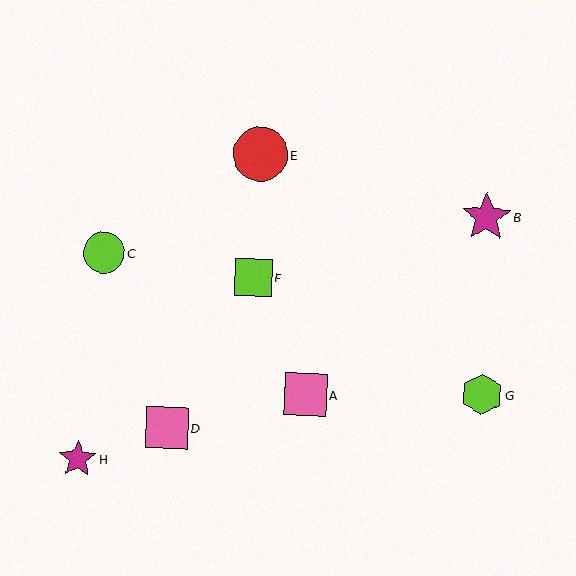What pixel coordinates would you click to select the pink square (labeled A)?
Click at (305, 395) to select the pink square A.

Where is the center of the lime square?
The center of the lime square is at (253, 278).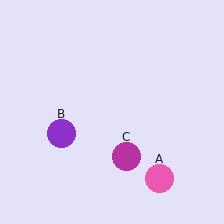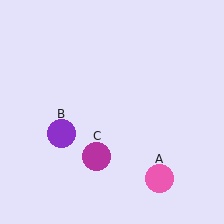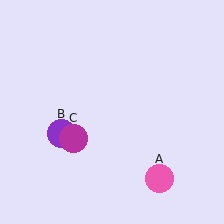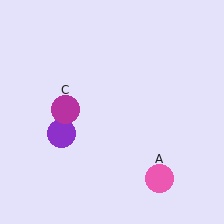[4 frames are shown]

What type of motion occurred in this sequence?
The magenta circle (object C) rotated clockwise around the center of the scene.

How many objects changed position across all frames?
1 object changed position: magenta circle (object C).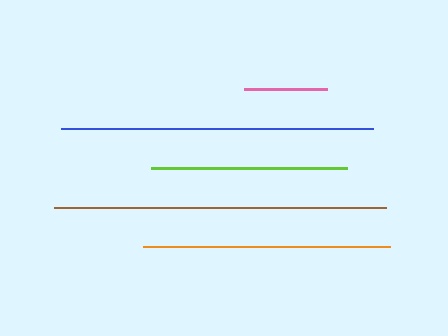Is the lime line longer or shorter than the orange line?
The orange line is longer than the lime line.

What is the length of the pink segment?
The pink segment is approximately 83 pixels long.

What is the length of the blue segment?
The blue segment is approximately 312 pixels long.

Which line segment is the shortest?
The pink line is the shortest at approximately 83 pixels.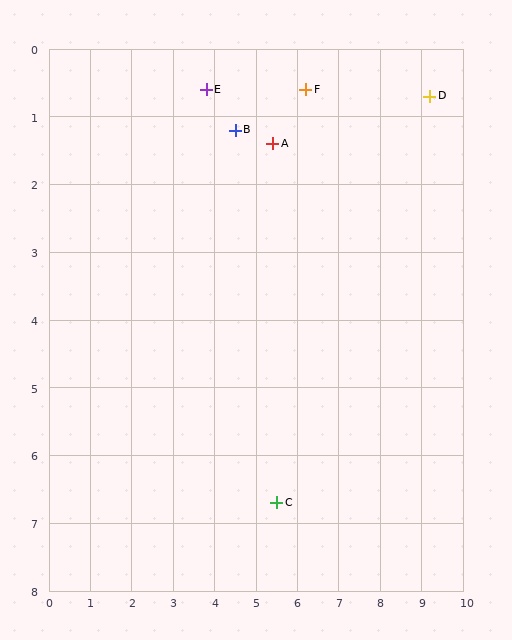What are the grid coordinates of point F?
Point F is at approximately (6.2, 0.6).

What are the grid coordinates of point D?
Point D is at approximately (9.2, 0.7).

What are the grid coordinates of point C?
Point C is at approximately (5.5, 6.7).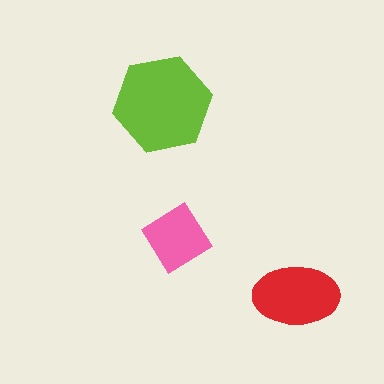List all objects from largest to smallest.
The lime hexagon, the red ellipse, the pink diamond.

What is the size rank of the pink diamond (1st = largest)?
3rd.